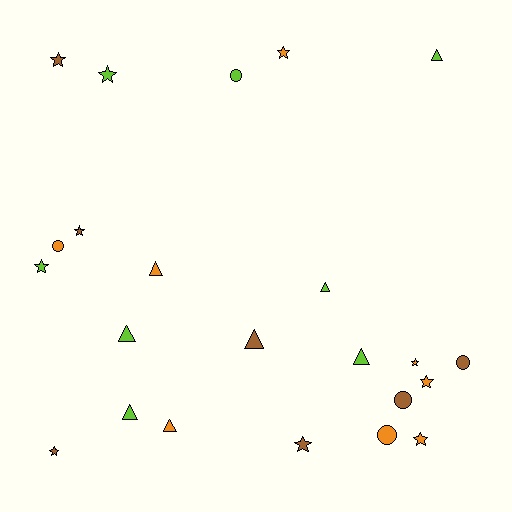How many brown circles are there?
There are 2 brown circles.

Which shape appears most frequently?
Star, with 10 objects.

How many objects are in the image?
There are 23 objects.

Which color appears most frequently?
Lime, with 8 objects.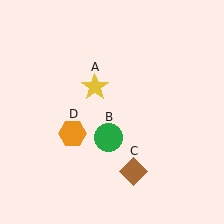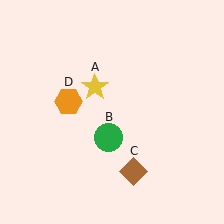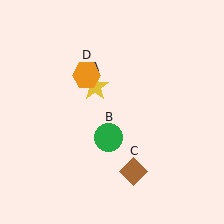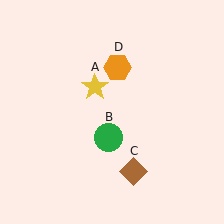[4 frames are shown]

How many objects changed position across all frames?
1 object changed position: orange hexagon (object D).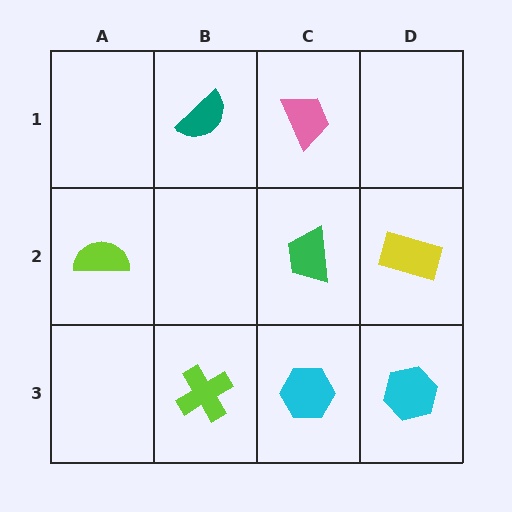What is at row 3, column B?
A lime cross.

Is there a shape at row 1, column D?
No, that cell is empty.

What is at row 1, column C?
A pink trapezoid.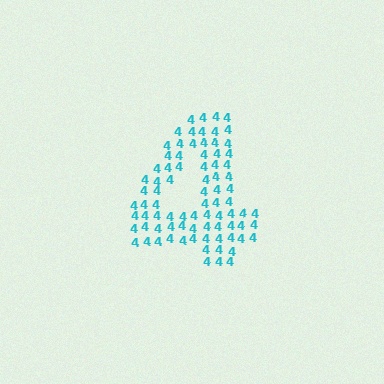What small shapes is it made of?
It is made of small digit 4's.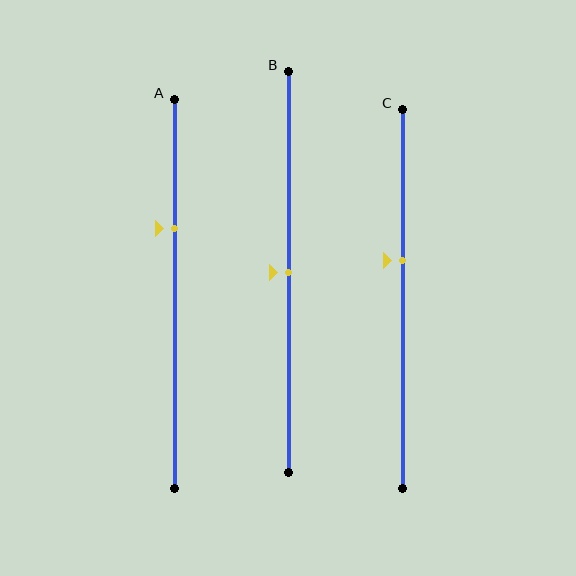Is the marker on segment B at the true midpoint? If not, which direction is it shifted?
Yes, the marker on segment B is at the true midpoint.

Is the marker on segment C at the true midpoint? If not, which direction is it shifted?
No, the marker on segment C is shifted upward by about 10% of the segment length.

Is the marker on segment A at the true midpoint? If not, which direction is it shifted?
No, the marker on segment A is shifted upward by about 17% of the segment length.